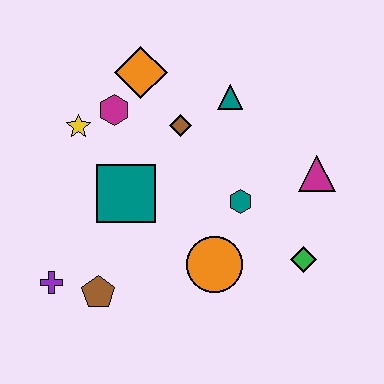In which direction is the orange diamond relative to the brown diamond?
The orange diamond is above the brown diamond.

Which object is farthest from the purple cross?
The magenta triangle is farthest from the purple cross.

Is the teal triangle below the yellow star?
No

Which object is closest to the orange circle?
The teal hexagon is closest to the orange circle.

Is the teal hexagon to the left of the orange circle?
No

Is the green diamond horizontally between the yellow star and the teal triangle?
No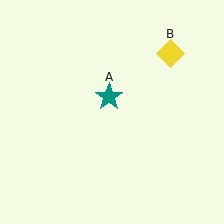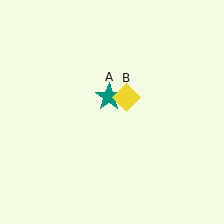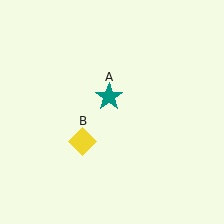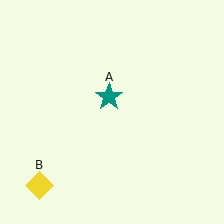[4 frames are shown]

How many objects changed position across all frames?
1 object changed position: yellow diamond (object B).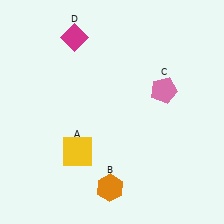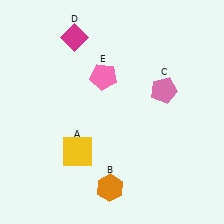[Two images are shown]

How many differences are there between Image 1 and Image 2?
There is 1 difference between the two images.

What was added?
A pink pentagon (E) was added in Image 2.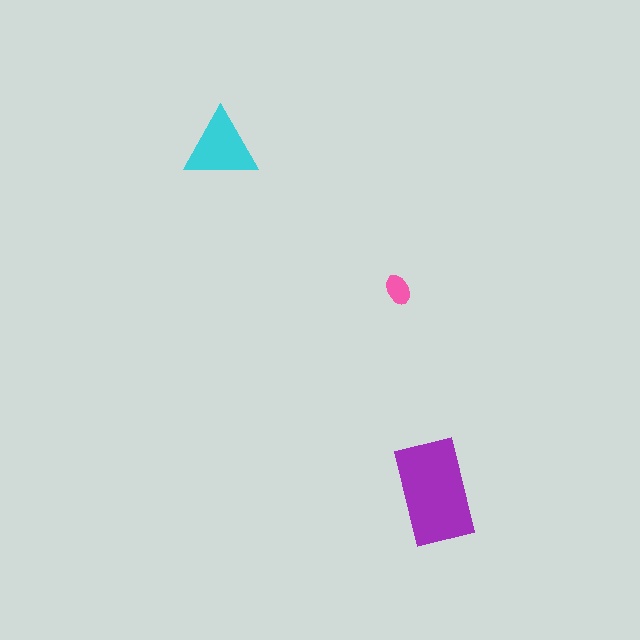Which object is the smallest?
The pink ellipse.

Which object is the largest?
The purple rectangle.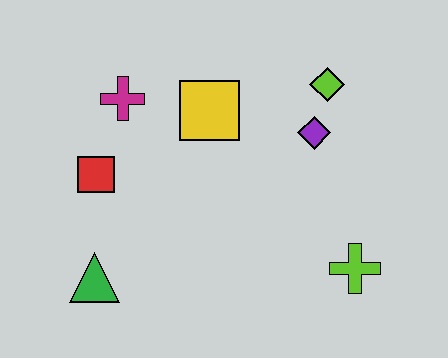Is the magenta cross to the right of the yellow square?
No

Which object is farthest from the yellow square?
The lime cross is farthest from the yellow square.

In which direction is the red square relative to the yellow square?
The red square is to the left of the yellow square.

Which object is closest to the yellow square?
The magenta cross is closest to the yellow square.